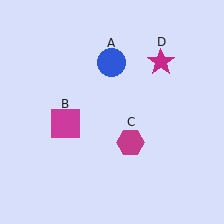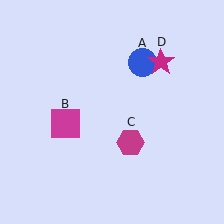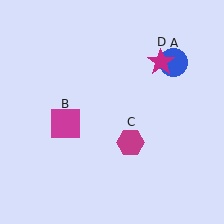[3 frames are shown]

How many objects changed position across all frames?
1 object changed position: blue circle (object A).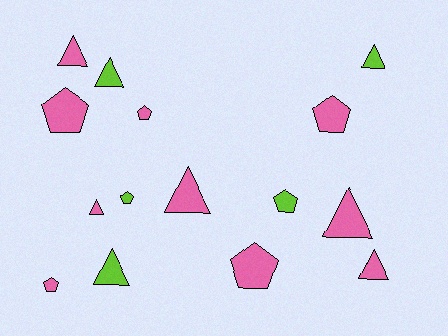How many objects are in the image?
There are 15 objects.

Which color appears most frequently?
Pink, with 10 objects.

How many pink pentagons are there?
There are 5 pink pentagons.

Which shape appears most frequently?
Triangle, with 8 objects.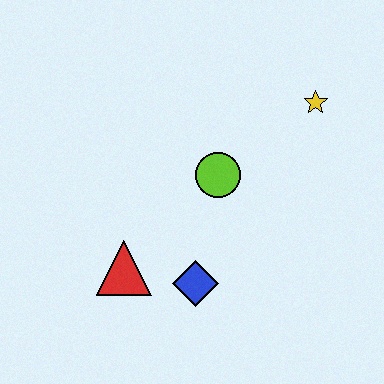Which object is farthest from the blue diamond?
The yellow star is farthest from the blue diamond.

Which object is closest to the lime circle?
The blue diamond is closest to the lime circle.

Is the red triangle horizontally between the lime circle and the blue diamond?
No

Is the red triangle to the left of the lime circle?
Yes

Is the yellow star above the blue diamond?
Yes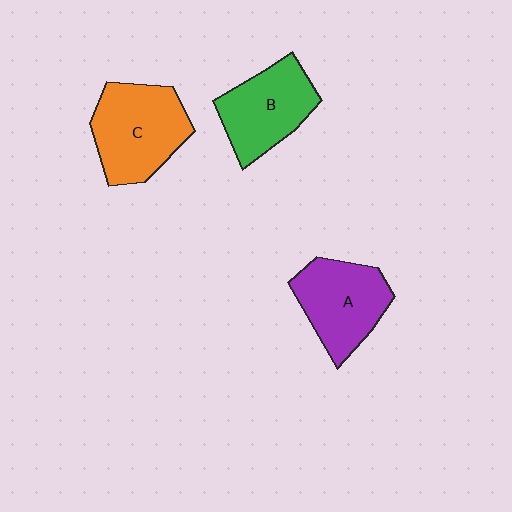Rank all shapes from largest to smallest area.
From largest to smallest: C (orange), A (purple), B (green).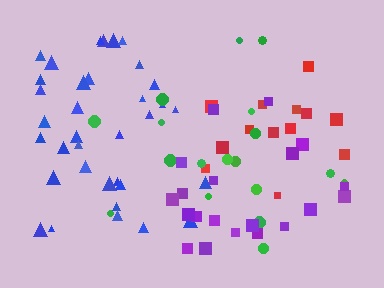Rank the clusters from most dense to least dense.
red, blue, purple, green.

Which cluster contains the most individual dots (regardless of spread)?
Blue (35).